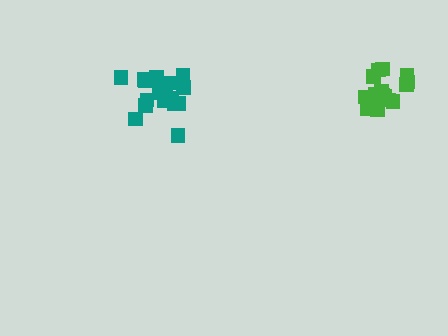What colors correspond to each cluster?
The clusters are colored: green, teal.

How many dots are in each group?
Group 1: 15 dots, Group 2: 19 dots (34 total).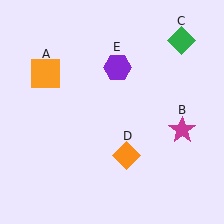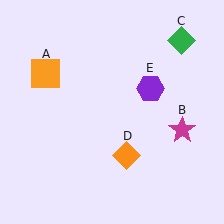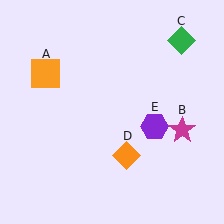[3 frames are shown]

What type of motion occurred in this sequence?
The purple hexagon (object E) rotated clockwise around the center of the scene.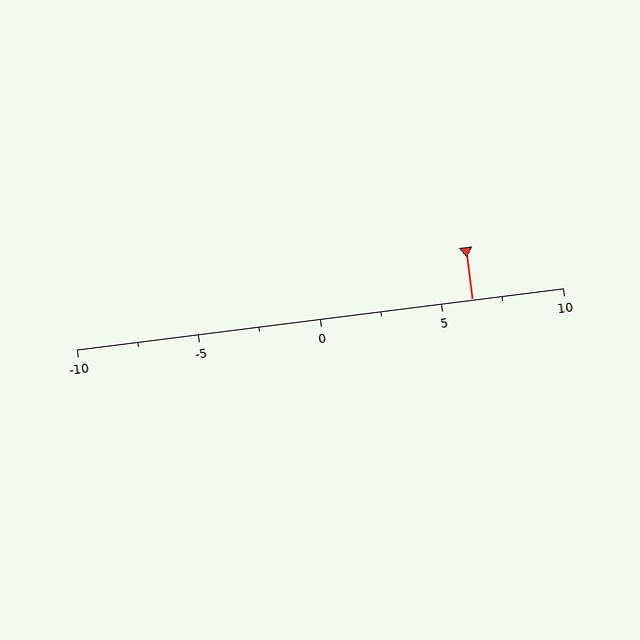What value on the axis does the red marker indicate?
The marker indicates approximately 6.2.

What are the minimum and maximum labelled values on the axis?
The axis runs from -10 to 10.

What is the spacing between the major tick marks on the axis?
The major ticks are spaced 5 apart.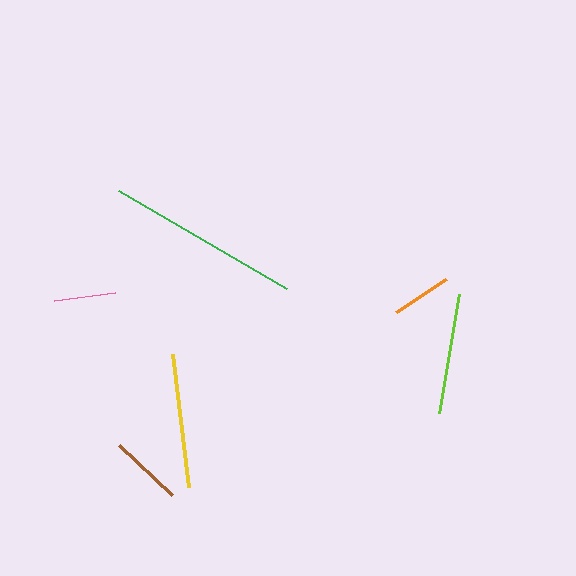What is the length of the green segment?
The green segment is approximately 194 pixels long.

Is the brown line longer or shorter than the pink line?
The brown line is longer than the pink line.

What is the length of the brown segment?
The brown segment is approximately 73 pixels long.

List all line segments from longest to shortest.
From longest to shortest: green, yellow, lime, brown, pink, orange.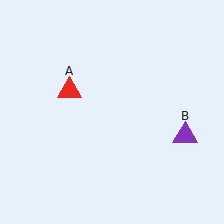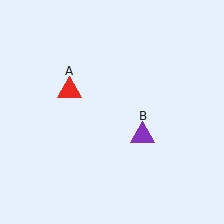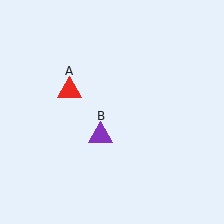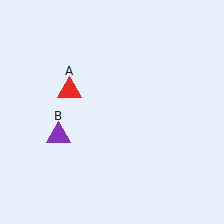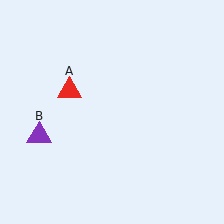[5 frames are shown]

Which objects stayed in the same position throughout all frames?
Red triangle (object A) remained stationary.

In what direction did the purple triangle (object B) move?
The purple triangle (object B) moved left.